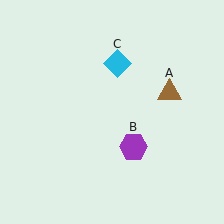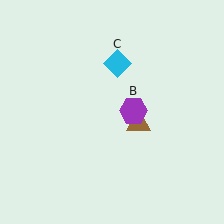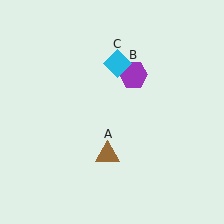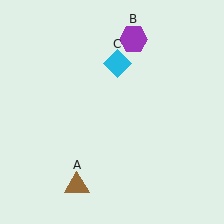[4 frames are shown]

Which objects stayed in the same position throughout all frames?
Cyan diamond (object C) remained stationary.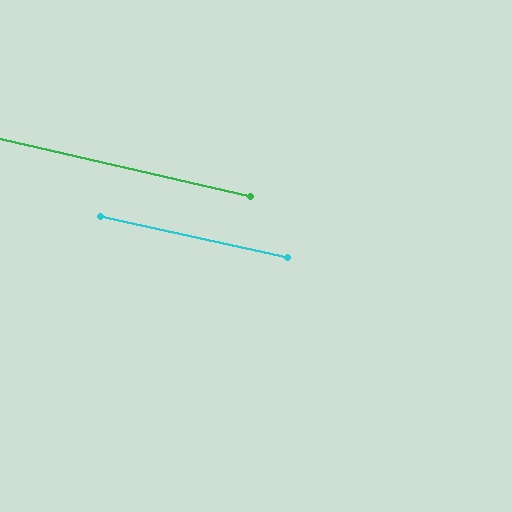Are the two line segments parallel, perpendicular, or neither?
Parallel — their directions differ by only 0.5°.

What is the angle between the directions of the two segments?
Approximately 0 degrees.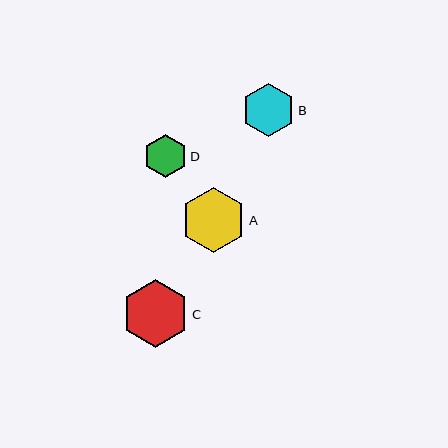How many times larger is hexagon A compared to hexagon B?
Hexagon A is approximately 1.2 times the size of hexagon B.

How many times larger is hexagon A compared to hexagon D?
Hexagon A is approximately 1.5 times the size of hexagon D.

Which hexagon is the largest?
Hexagon C is the largest with a size of approximately 68 pixels.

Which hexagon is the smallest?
Hexagon D is the smallest with a size of approximately 43 pixels.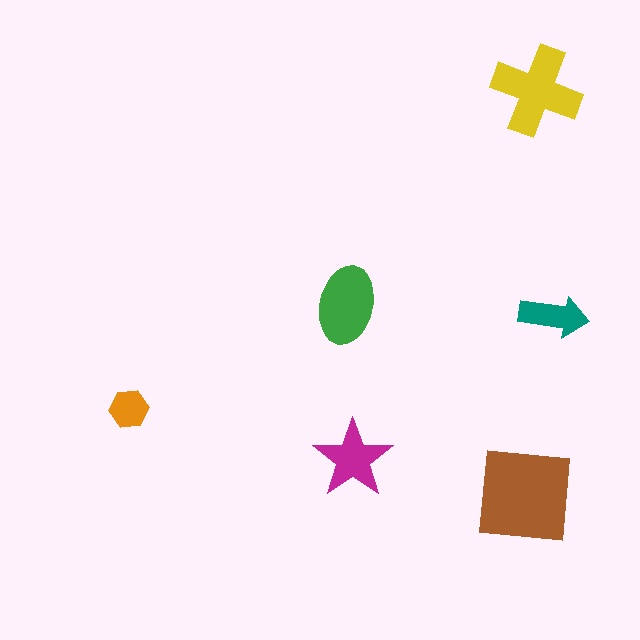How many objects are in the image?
There are 6 objects in the image.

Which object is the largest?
The brown square.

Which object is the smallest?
The orange hexagon.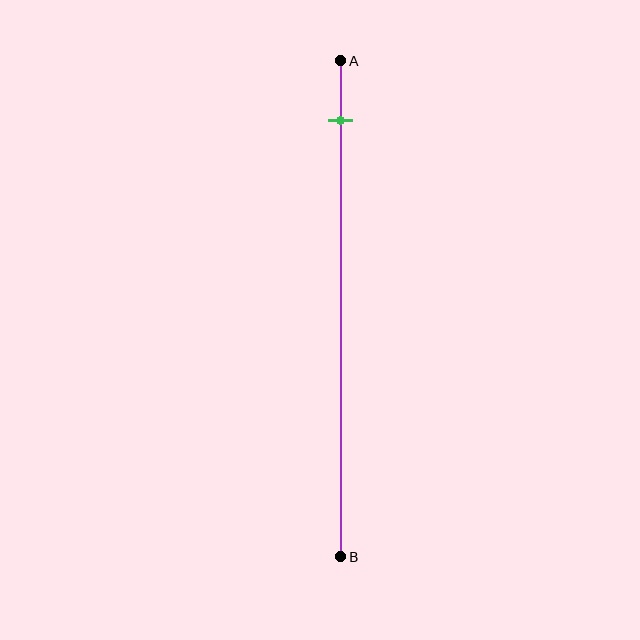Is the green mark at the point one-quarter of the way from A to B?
No, the mark is at about 10% from A, not at the 25% one-quarter point.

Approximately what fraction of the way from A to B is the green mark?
The green mark is approximately 10% of the way from A to B.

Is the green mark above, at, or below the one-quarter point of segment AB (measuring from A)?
The green mark is above the one-quarter point of segment AB.